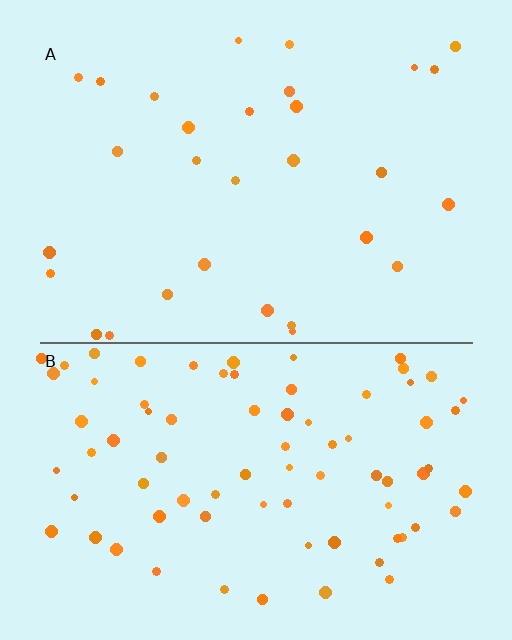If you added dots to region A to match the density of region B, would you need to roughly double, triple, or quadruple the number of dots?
Approximately triple.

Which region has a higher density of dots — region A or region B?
B (the bottom).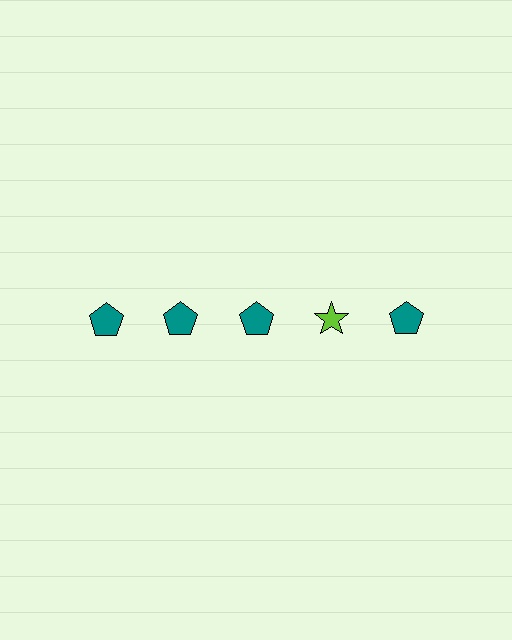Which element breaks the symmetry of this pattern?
The lime star in the top row, second from right column breaks the symmetry. All other shapes are teal pentagons.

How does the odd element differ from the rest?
It differs in both color (lime instead of teal) and shape (star instead of pentagon).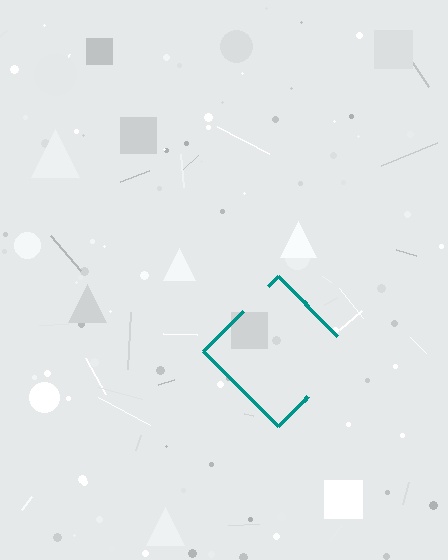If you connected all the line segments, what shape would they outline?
They would outline a diamond.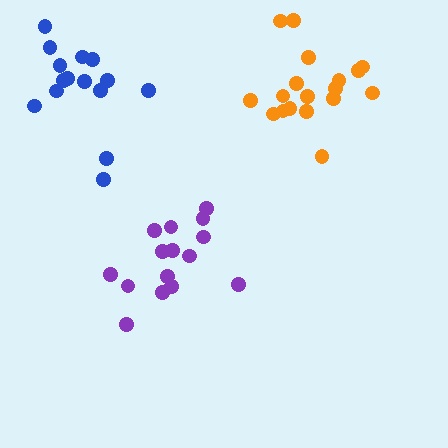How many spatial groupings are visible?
There are 3 spatial groupings.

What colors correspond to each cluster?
The clusters are colored: orange, purple, blue.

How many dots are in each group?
Group 1: 18 dots, Group 2: 15 dots, Group 3: 15 dots (48 total).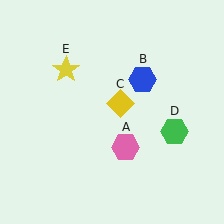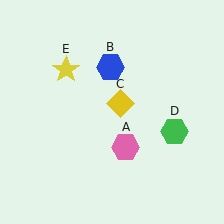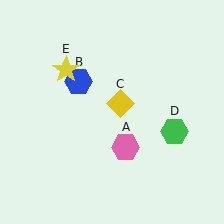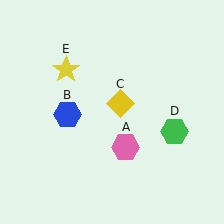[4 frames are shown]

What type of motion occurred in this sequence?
The blue hexagon (object B) rotated counterclockwise around the center of the scene.